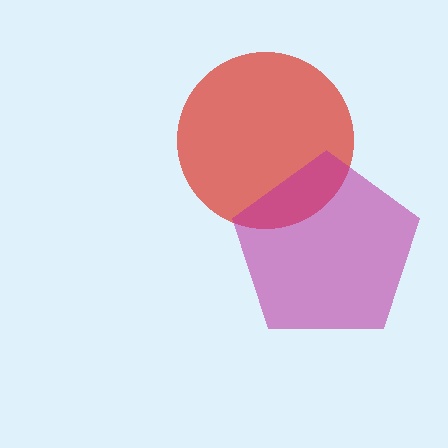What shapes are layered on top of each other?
The layered shapes are: a red circle, a magenta pentagon.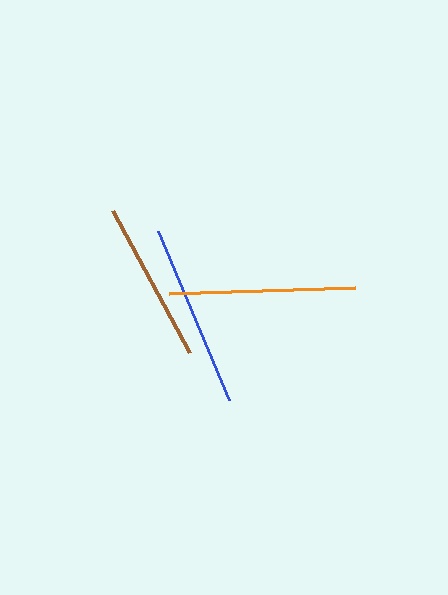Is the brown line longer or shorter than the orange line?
The orange line is longer than the brown line.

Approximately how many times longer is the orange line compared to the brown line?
The orange line is approximately 1.1 times the length of the brown line.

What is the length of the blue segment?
The blue segment is approximately 184 pixels long.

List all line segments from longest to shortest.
From longest to shortest: orange, blue, brown.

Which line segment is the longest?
The orange line is the longest at approximately 185 pixels.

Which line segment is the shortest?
The brown line is the shortest at approximately 161 pixels.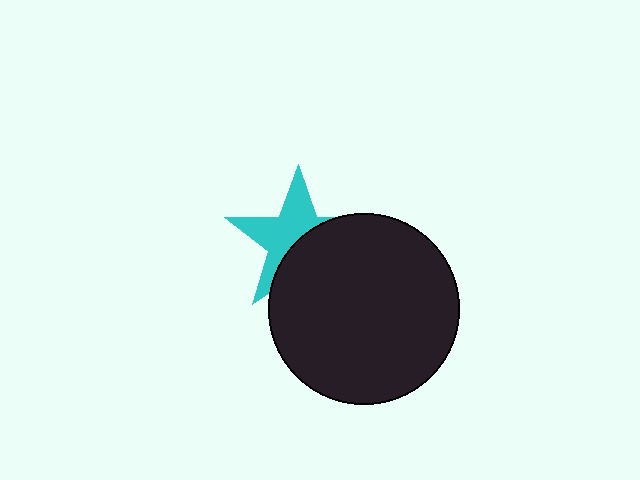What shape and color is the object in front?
The object in front is a black circle.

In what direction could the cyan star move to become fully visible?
The cyan star could move toward the upper-left. That would shift it out from behind the black circle entirely.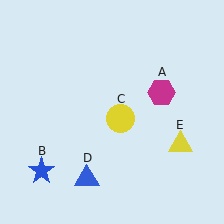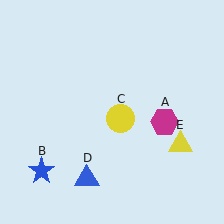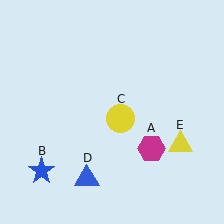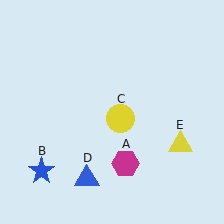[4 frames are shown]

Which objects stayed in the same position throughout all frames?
Blue star (object B) and yellow circle (object C) and blue triangle (object D) and yellow triangle (object E) remained stationary.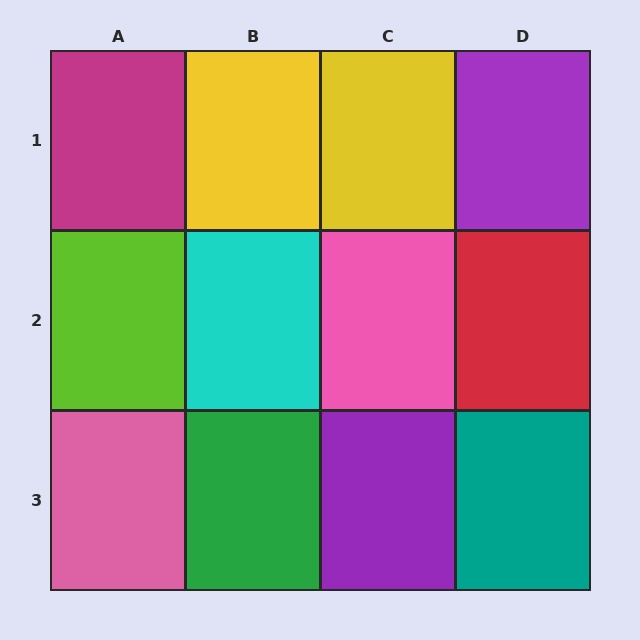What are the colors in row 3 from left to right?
Pink, green, purple, teal.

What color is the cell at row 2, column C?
Pink.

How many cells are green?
1 cell is green.